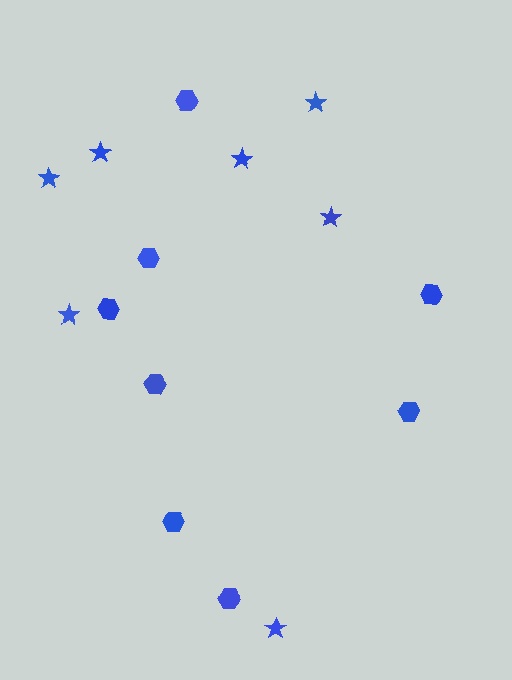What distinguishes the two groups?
There are 2 groups: one group of stars (7) and one group of hexagons (8).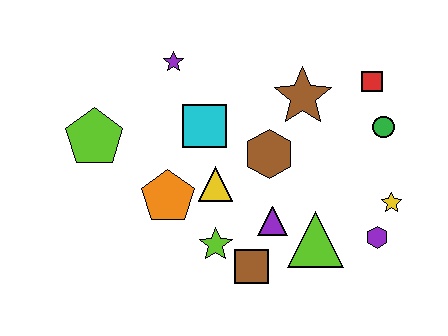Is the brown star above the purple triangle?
Yes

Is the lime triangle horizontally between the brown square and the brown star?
No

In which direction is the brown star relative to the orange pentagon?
The brown star is to the right of the orange pentagon.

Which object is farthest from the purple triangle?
The lime pentagon is farthest from the purple triangle.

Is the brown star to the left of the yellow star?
Yes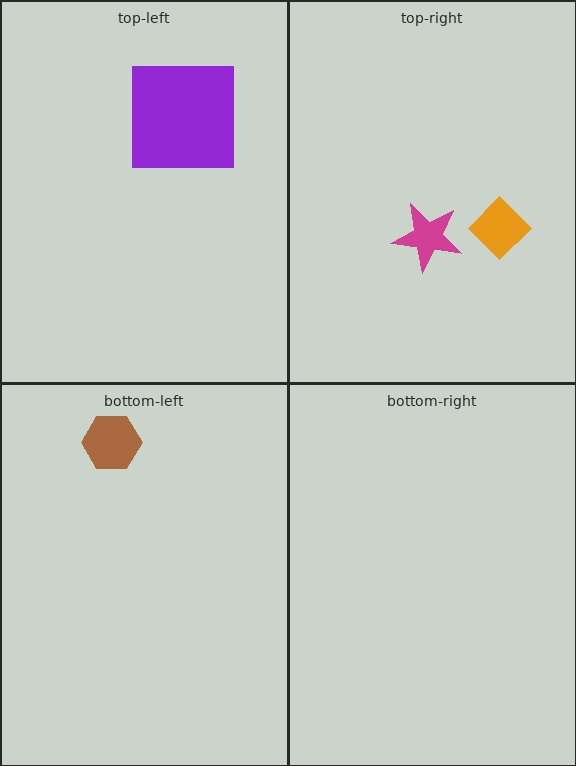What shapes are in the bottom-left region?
The brown hexagon.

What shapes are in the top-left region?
The purple square.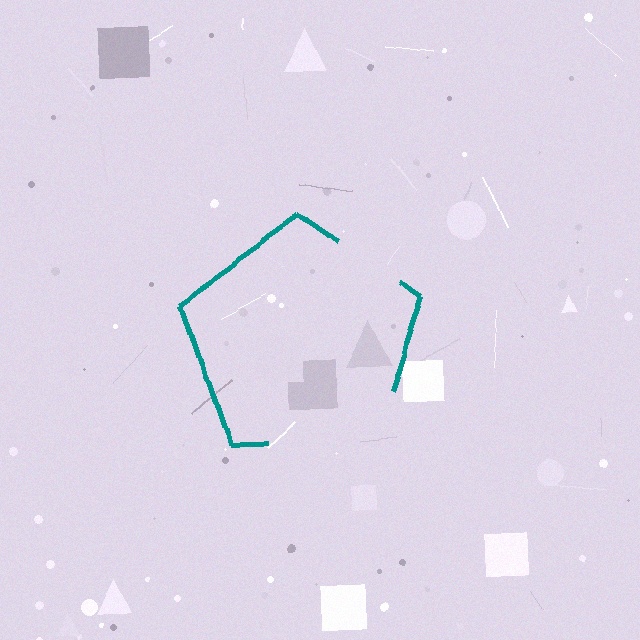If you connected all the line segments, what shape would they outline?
They would outline a pentagon.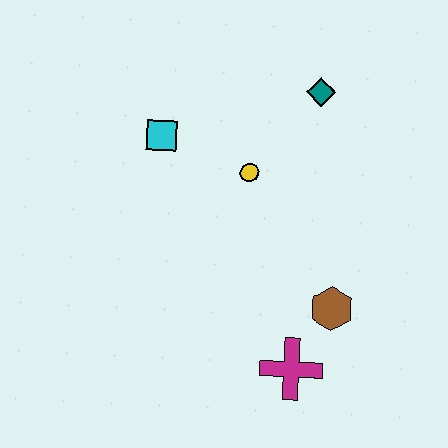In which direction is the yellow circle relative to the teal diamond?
The yellow circle is below the teal diamond.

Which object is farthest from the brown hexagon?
The cyan square is farthest from the brown hexagon.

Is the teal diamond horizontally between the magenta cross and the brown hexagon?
Yes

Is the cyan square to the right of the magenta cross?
No